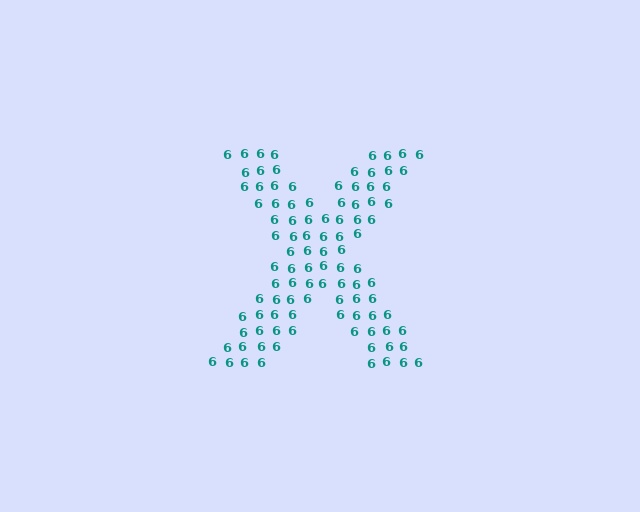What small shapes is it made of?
It is made of small digit 6's.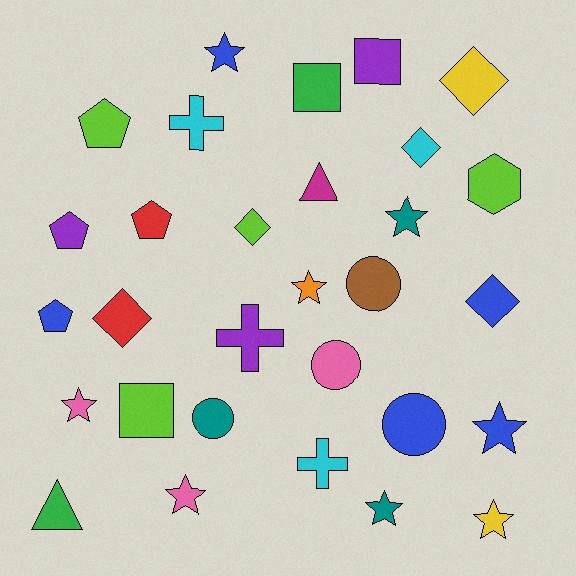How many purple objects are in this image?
There are 3 purple objects.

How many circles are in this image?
There are 4 circles.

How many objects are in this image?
There are 30 objects.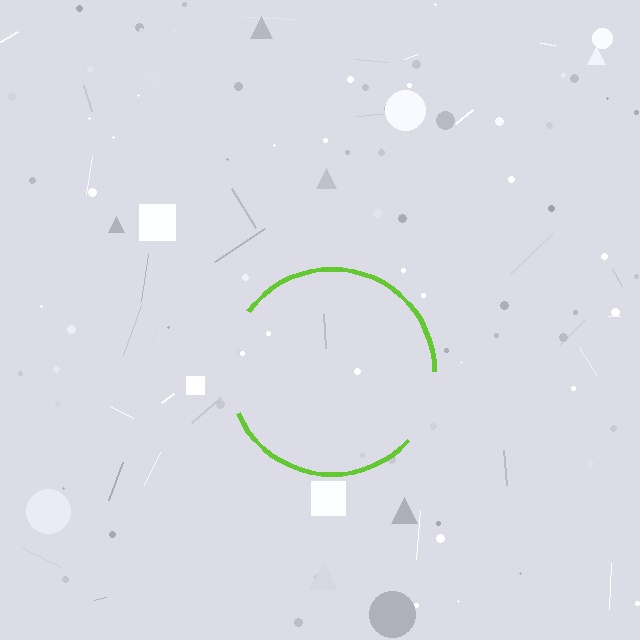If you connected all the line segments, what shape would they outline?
They would outline a circle.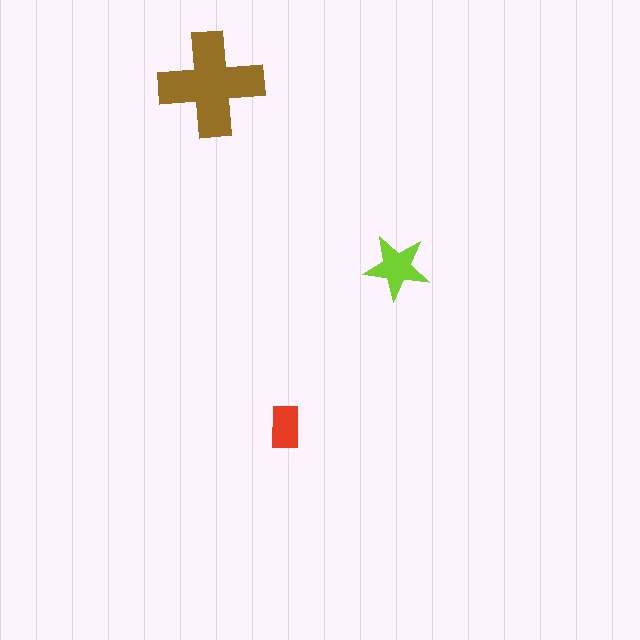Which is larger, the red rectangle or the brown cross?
The brown cross.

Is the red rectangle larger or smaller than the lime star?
Smaller.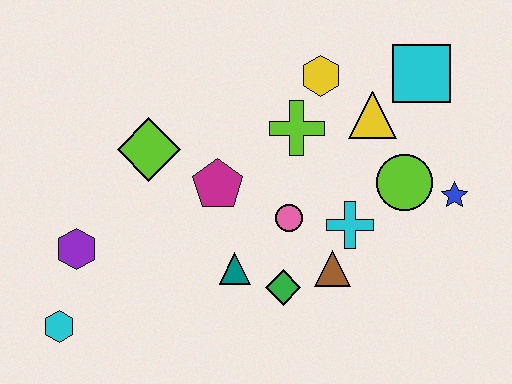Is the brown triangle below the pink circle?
Yes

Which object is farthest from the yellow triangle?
The cyan hexagon is farthest from the yellow triangle.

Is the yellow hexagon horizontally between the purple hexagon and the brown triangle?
Yes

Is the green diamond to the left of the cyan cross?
Yes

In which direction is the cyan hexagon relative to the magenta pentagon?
The cyan hexagon is to the left of the magenta pentagon.